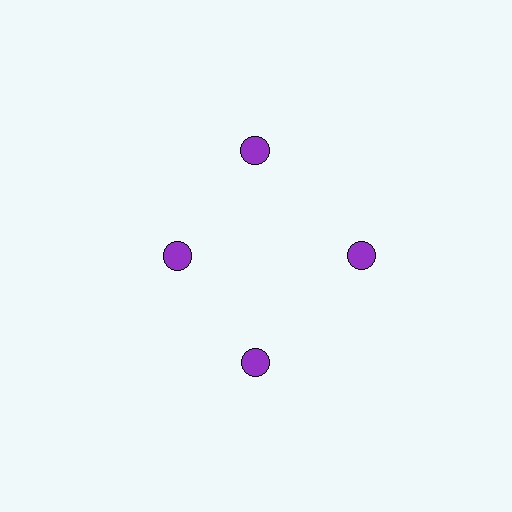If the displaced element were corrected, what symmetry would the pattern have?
It would have 4-fold rotational symmetry — the pattern would map onto itself every 90 degrees.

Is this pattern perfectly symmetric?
No. The 4 purple circles are arranged in a ring, but one element near the 9 o'clock position is pulled inward toward the center, breaking the 4-fold rotational symmetry.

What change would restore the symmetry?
The symmetry would be restored by moving it outward, back onto the ring so that all 4 circles sit at equal angles and equal distance from the center.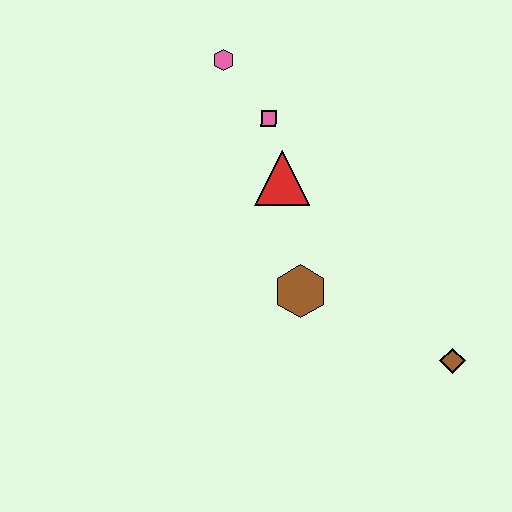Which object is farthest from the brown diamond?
The pink hexagon is farthest from the brown diamond.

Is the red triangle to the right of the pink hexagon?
Yes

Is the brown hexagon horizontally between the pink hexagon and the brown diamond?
Yes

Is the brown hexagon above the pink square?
No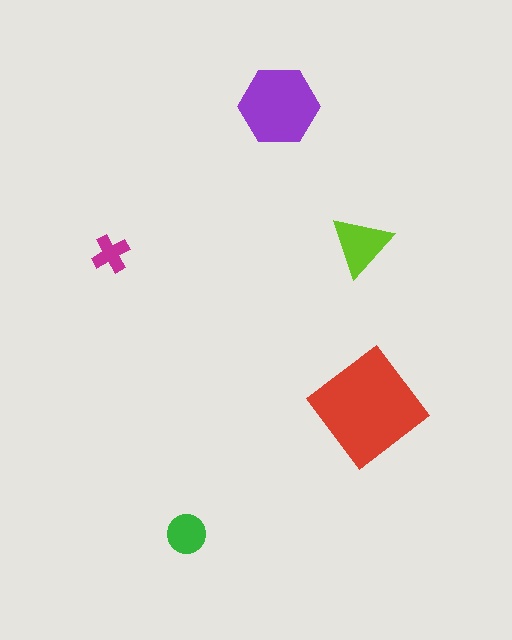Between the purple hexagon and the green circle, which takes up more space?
The purple hexagon.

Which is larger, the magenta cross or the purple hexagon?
The purple hexagon.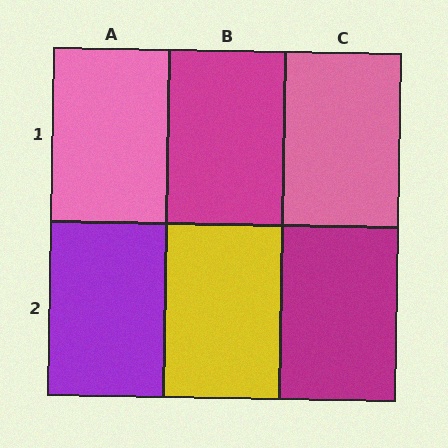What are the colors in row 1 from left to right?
Pink, magenta, pink.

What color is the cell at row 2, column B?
Yellow.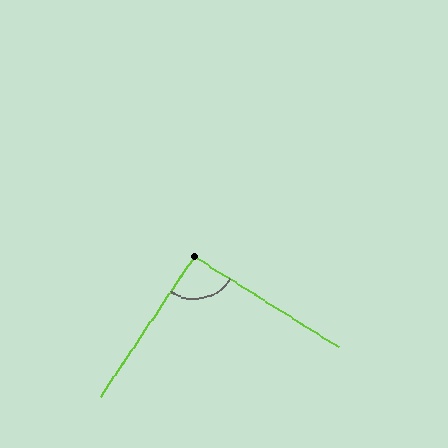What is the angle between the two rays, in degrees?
Approximately 92 degrees.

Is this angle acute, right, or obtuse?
It is approximately a right angle.